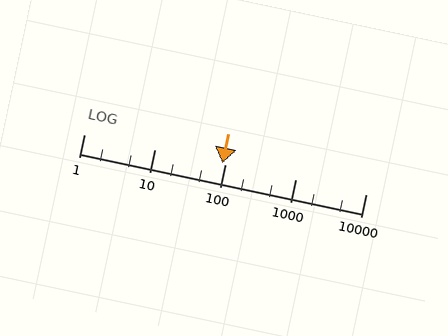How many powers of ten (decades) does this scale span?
The scale spans 4 decades, from 1 to 10000.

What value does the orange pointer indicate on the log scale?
The pointer indicates approximately 91.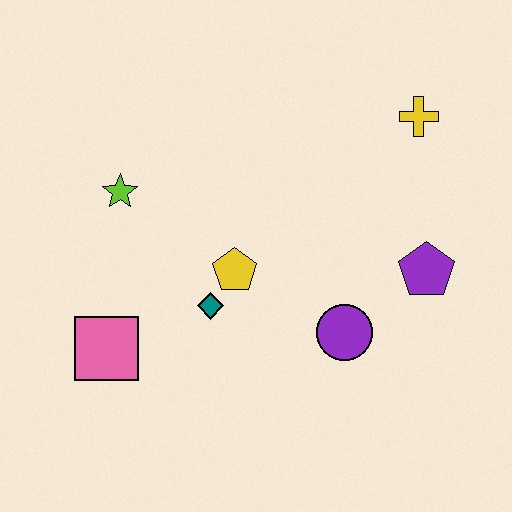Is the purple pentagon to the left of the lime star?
No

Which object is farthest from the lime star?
The purple pentagon is farthest from the lime star.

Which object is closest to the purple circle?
The purple pentagon is closest to the purple circle.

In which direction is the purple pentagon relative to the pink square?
The purple pentagon is to the right of the pink square.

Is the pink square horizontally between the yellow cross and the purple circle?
No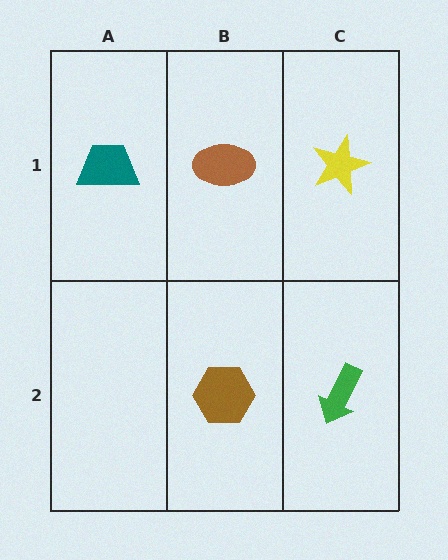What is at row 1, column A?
A teal trapezoid.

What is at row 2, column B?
A brown hexagon.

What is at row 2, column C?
A green arrow.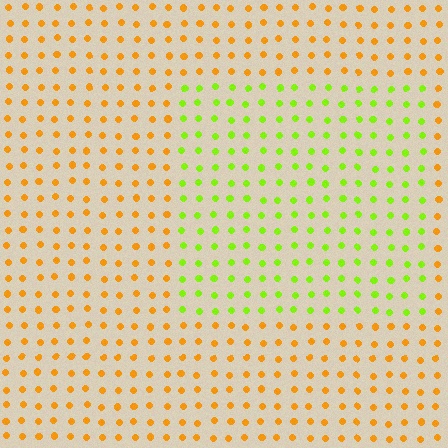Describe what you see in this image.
The image is filled with small orange elements in a uniform arrangement. A rectangle-shaped region is visible where the elements are tinted to a slightly different hue, forming a subtle color boundary.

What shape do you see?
I see a rectangle.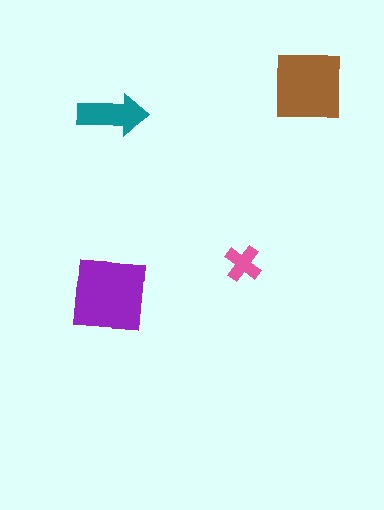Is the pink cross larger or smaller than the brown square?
Smaller.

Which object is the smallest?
The pink cross.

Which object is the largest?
The purple square.